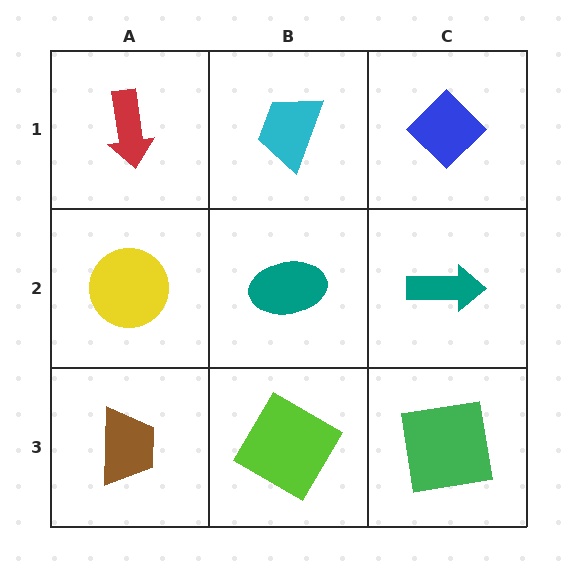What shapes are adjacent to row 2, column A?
A red arrow (row 1, column A), a brown trapezoid (row 3, column A), a teal ellipse (row 2, column B).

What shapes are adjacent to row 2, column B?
A cyan trapezoid (row 1, column B), a lime diamond (row 3, column B), a yellow circle (row 2, column A), a teal arrow (row 2, column C).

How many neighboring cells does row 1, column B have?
3.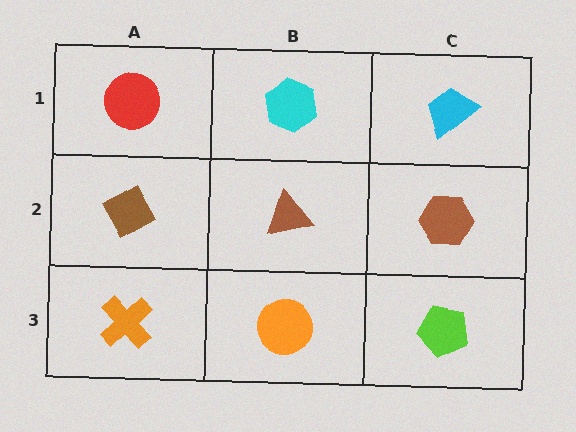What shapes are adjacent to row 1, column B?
A brown triangle (row 2, column B), a red circle (row 1, column A), a cyan trapezoid (row 1, column C).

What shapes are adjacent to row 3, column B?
A brown triangle (row 2, column B), an orange cross (row 3, column A), a lime pentagon (row 3, column C).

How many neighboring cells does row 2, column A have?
3.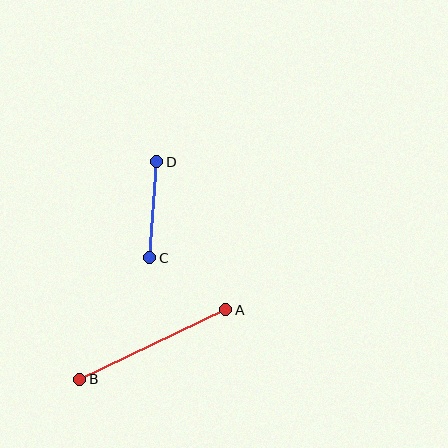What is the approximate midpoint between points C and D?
The midpoint is at approximately (153, 210) pixels.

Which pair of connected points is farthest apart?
Points A and B are farthest apart.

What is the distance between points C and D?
The distance is approximately 96 pixels.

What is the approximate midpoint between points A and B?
The midpoint is at approximately (153, 345) pixels.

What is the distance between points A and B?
The distance is approximately 162 pixels.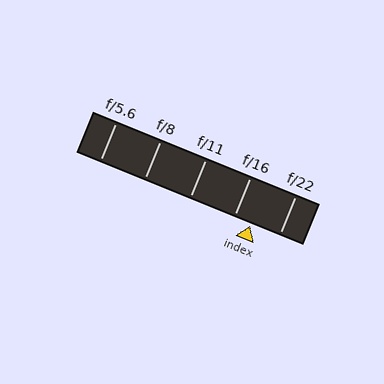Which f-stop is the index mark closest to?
The index mark is closest to f/16.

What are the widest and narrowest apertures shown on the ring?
The widest aperture shown is f/5.6 and the narrowest is f/22.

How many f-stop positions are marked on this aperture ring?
There are 5 f-stop positions marked.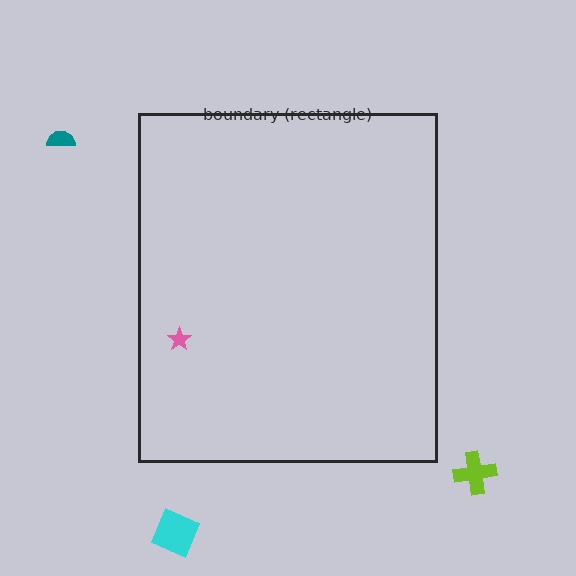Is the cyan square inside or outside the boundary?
Outside.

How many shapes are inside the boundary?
1 inside, 3 outside.